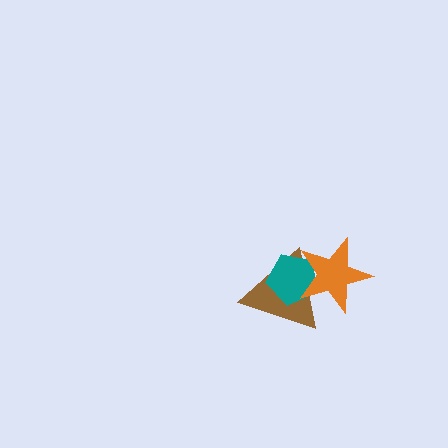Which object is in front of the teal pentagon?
The orange star is in front of the teal pentagon.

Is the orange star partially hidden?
No, no other shape covers it.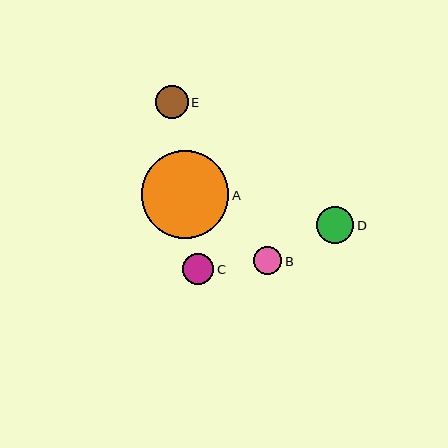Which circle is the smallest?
Circle B is the smallest with a size of approximately 28 pixels.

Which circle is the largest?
Circle A is the largest with a size of approximately 88 pixels.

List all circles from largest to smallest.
From largest to smallest: A, D, E, C, B.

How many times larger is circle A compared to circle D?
Circle A is approximately 2.4 times the size of circle D.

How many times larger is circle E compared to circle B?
Circle E is approximately 1.2 times the size of circle B.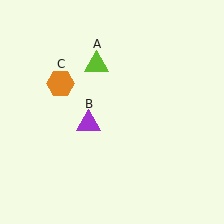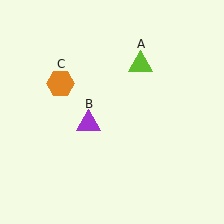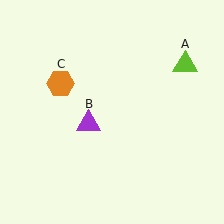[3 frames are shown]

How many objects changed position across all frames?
1 object changed position: lime triangle (object A).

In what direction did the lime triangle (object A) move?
The lime triangle (object A) moved right.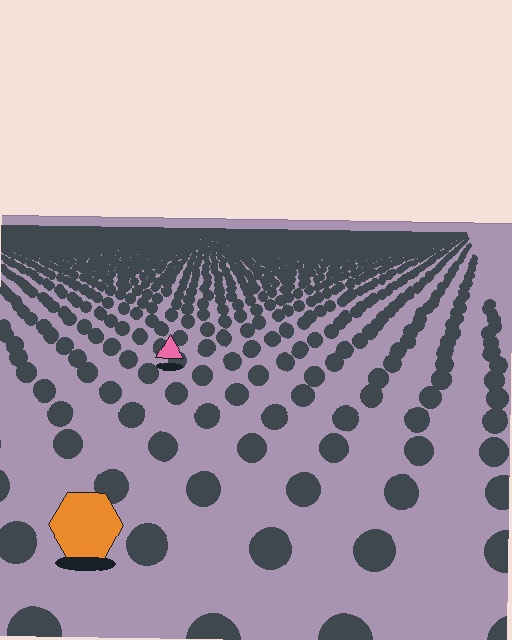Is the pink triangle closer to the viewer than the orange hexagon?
No. The orange hexagon is closer — you can tell from the texture gradient: the ground texture is coarser near it.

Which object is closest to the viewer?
The orange hexagon is closest. The texture marks near it are larger and more spread out.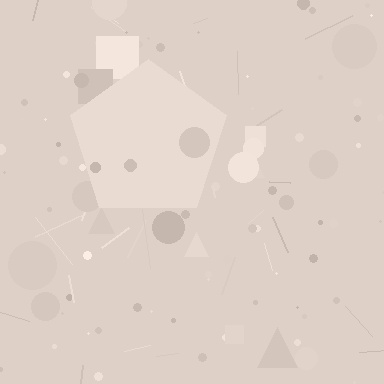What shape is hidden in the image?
A pentagon is hidden in the image.